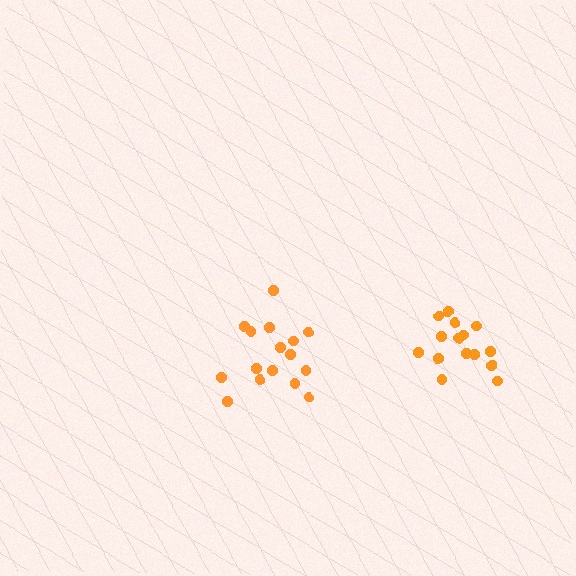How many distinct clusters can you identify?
There are 2 distinct clusters.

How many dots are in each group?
Group 1: 15 dots, Group 2: 16 dots (31 total).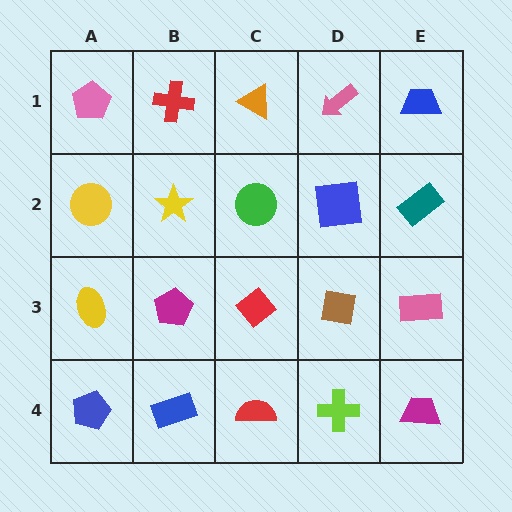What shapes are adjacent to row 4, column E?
A pink rectangle (row 3, column E), a lime cross (row 4, column D).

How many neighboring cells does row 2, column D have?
4.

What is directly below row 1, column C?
A green circle.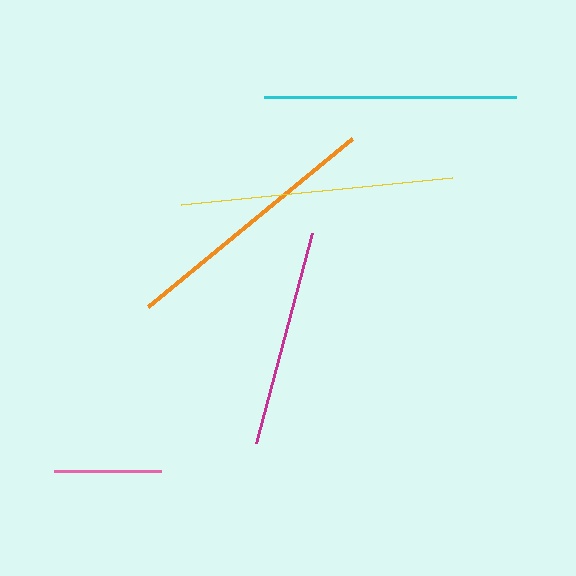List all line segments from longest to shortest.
From longest to shortest: yellow, orange, cyan, magenta, pink.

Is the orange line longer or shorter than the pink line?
The orange line is longer than the pink line.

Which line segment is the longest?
The yellow line is the longest at approximately 273 pixels.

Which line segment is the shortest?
The pink line is the shortest at approximately 107 pixels.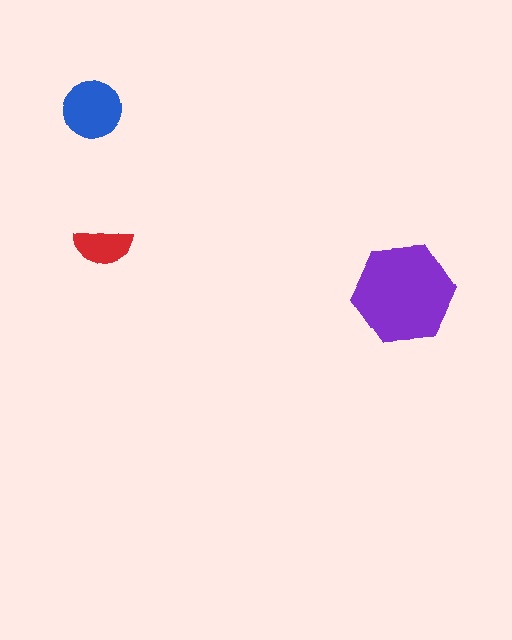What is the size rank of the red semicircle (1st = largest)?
3rd.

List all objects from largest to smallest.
The purple hexagon, the blue circle, the red semicircle.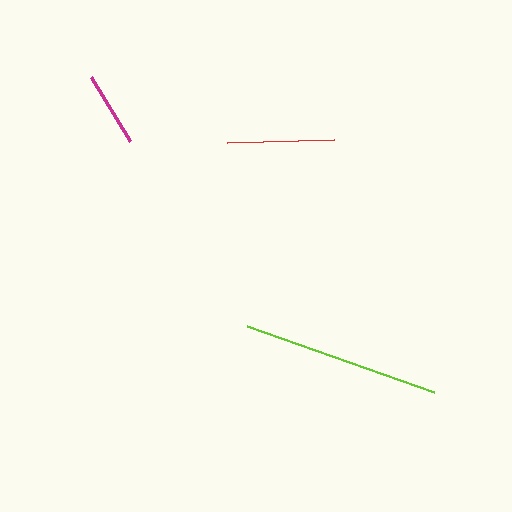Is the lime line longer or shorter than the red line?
The lime line is longer than the red line.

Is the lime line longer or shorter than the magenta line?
The lime line is longer than the magenta line.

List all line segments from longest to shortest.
From longest to shortest: lime, red, magenta.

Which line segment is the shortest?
The magenta line is the shortest at approximately 75 pixels.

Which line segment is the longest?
The lime line is the longest at approximately 198 pixels.